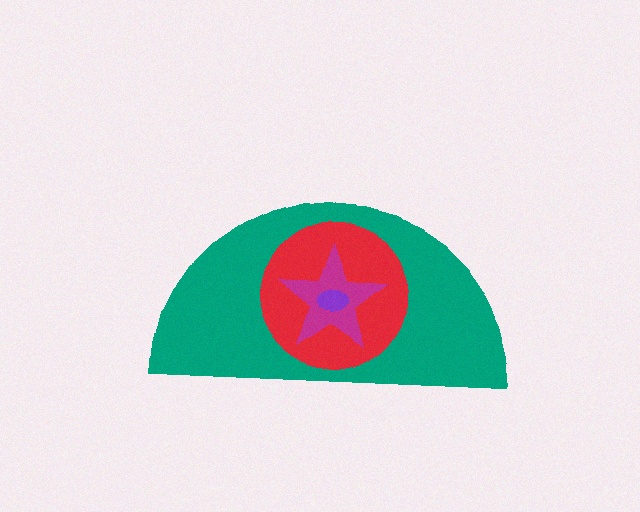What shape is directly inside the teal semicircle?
The red circle.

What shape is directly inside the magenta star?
The purple ellipse.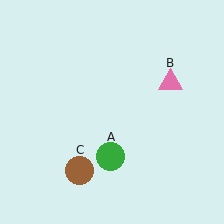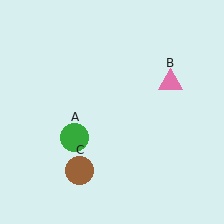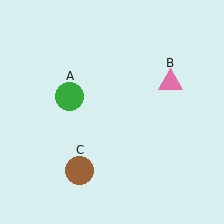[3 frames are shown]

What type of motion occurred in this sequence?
The green circle (object A) rotated clockwise around the center of the scene.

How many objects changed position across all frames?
1 object changed position: green circle (object A).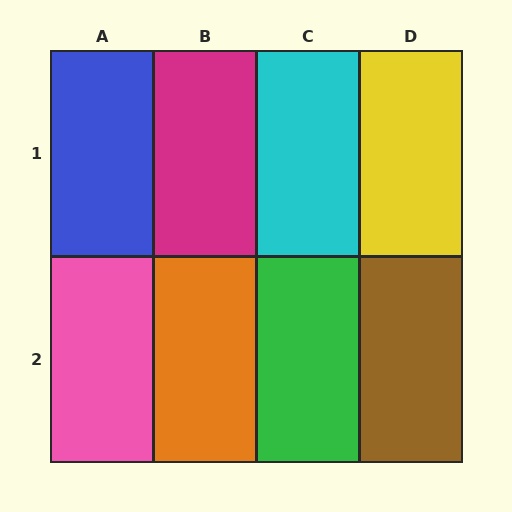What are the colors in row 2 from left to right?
Pink, orange, green, brown.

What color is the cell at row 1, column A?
Blue.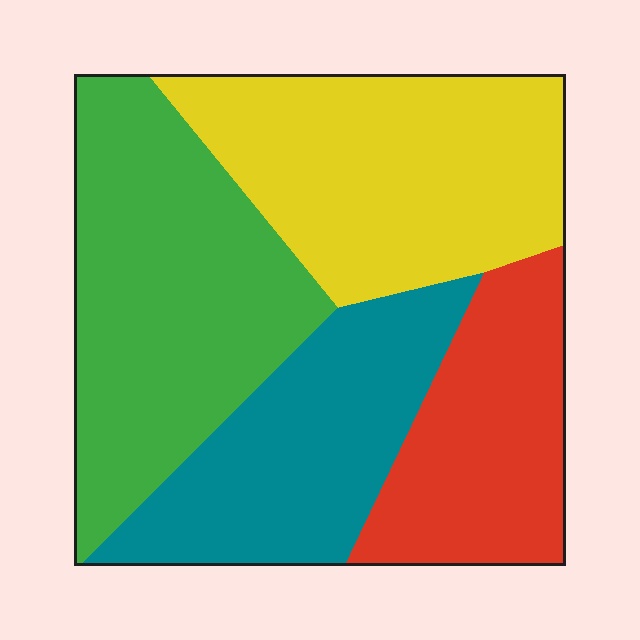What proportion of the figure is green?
Green takes up about one third (1/3) of the figure.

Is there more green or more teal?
Green.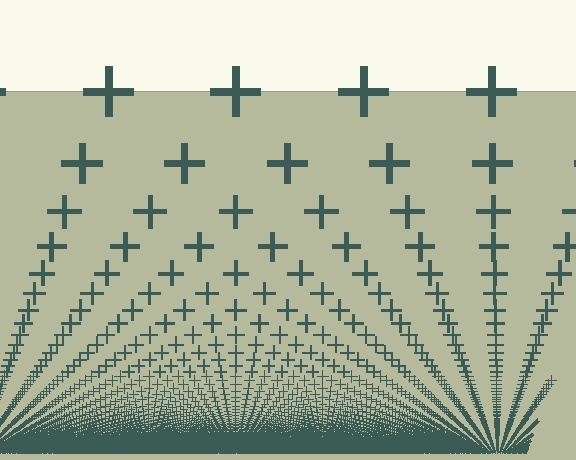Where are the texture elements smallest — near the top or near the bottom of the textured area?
Near the bottom.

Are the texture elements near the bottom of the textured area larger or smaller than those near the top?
Smaller. The gradient is inverted — elements near the bottom are smaller and denser.